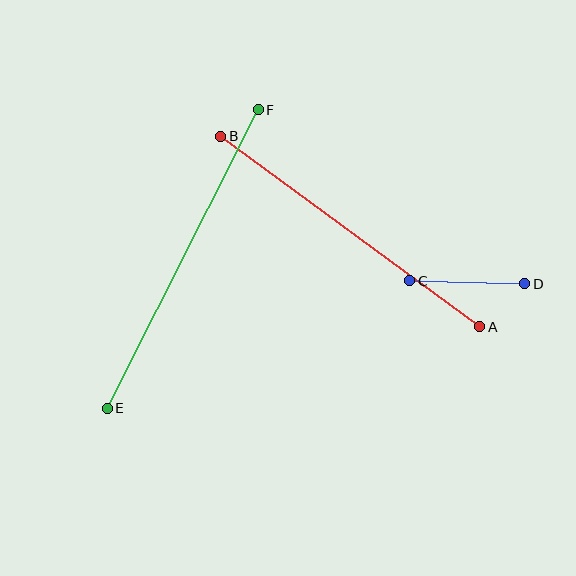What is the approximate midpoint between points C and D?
The midpoint is at approximately (467, 282) pixels.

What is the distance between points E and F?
The distance is approximately 334 pixels.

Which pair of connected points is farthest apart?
Points E and F are farthest apart.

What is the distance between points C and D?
The distance is approximately 115 pixels.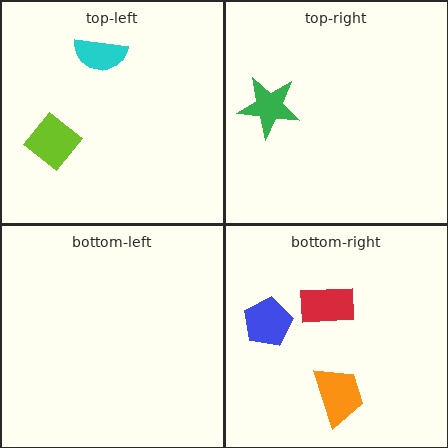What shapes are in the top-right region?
The green star.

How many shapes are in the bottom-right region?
3.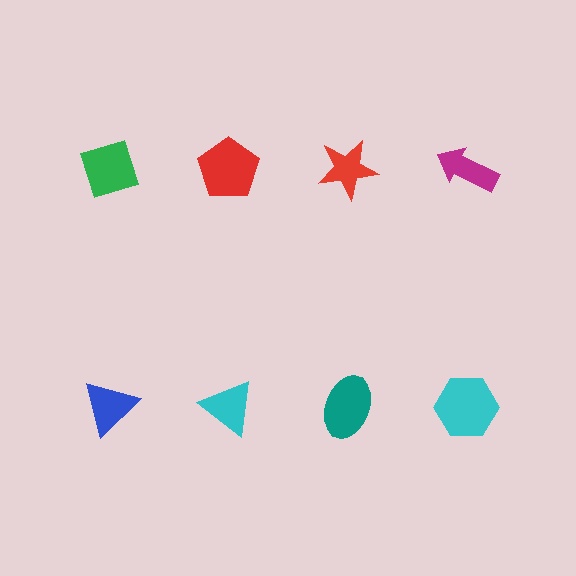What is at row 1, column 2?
A red pentagon.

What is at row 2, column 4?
A cyan hexagon.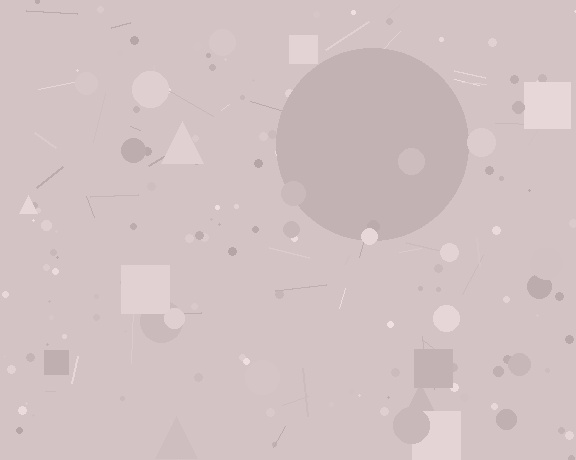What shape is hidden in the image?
A circle is hidden in the image.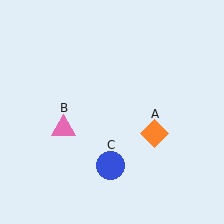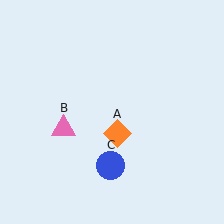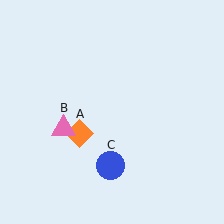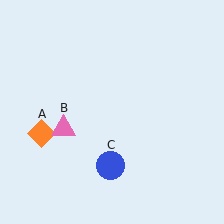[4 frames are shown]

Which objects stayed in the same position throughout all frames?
Pink triangle (object B) and blue circle (object C) remained stationary.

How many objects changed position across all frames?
1 object changed position: orange diamond (object A).